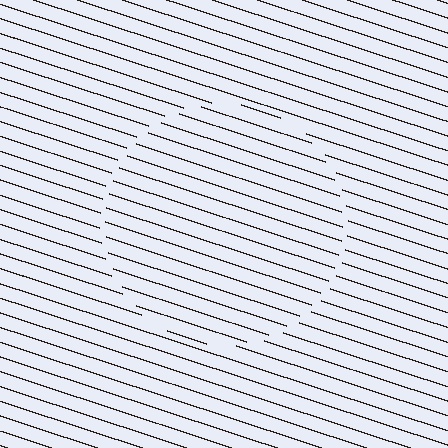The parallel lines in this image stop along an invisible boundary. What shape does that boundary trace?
An illusory circle. The interior of the shape contains the same grating, shifted by half a period — the contour is defined by the phase discontinuity where line-ends from the inner and outer gratings abut.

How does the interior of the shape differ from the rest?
The interior of the shape contains the same grating, shifted by half a period — the contour is defined by the phase discontinuity where line-ends from the inner and outer gratings abut.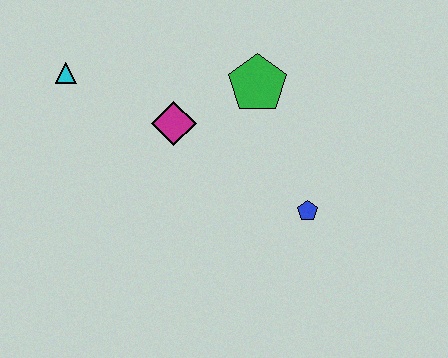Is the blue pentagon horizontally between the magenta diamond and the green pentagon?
No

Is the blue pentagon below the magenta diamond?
Yes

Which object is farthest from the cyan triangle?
The blue pentagon is farthest from the cyan triangle.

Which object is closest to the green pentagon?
The magenta diamond is closest to the green pentagon.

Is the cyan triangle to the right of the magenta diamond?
No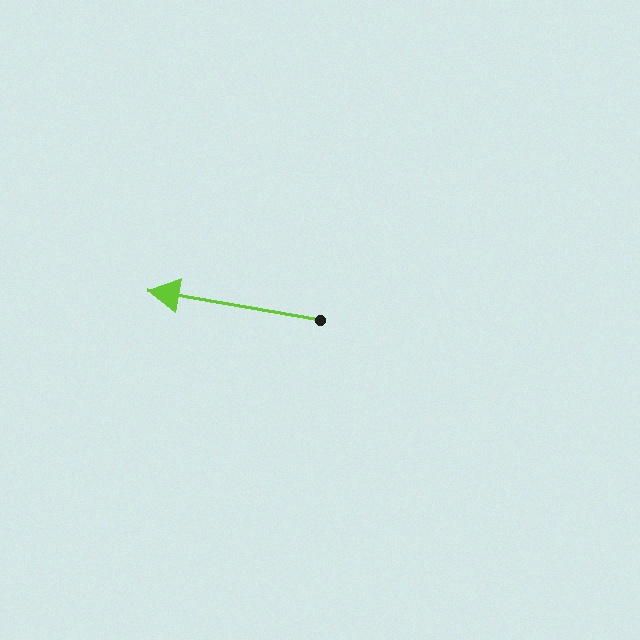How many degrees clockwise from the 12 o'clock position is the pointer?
Approximately 280 degrees.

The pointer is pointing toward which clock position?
Roughly 9 o'clock.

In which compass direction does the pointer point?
West.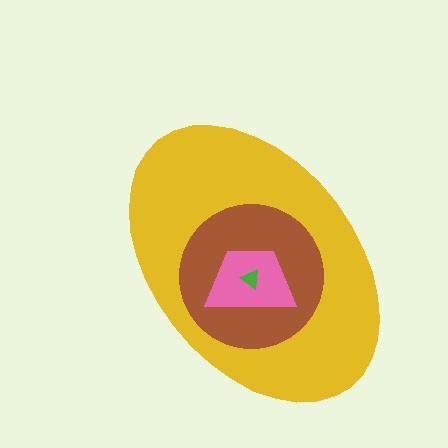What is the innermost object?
The green triangle.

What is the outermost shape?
The yellow ellipse.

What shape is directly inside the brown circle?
The pink trapezoid.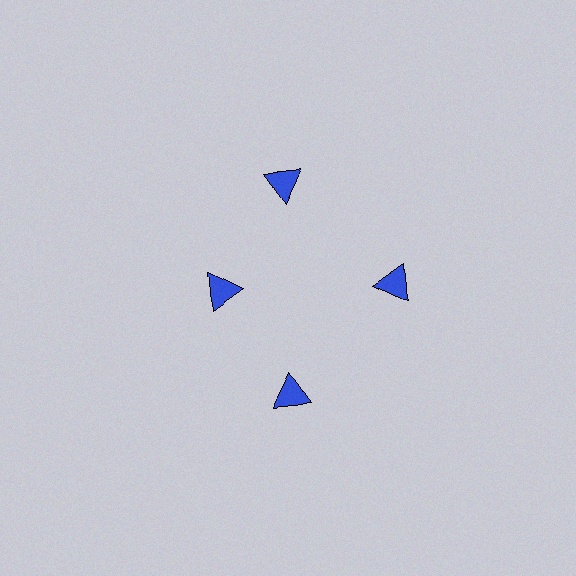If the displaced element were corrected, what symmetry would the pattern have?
It would have 4-fold rotational symmetry — the pattern would map onto itself every 90 degrees.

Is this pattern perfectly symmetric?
No. The 4 blue triangles are arranged in a ring, but one element near the 9 o'clock position is pulled inward toward the center, breaking the 4-fold rotational symmetry.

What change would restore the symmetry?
The symmetry would be restored by moving it outward, back onto the ring so that all 4 triangles sit at equal angles and equal distance from the center.